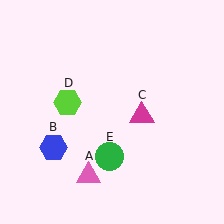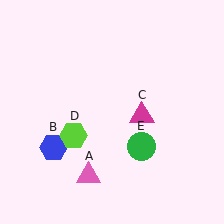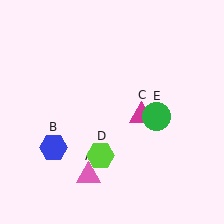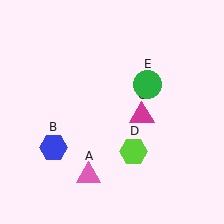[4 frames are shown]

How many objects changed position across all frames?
2 objects changed position: lime hexagon (object D), green circle (object E).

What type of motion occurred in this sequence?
The lime hexagon (object D), green circle (object E) rotated counterclockwise around the center of the scene.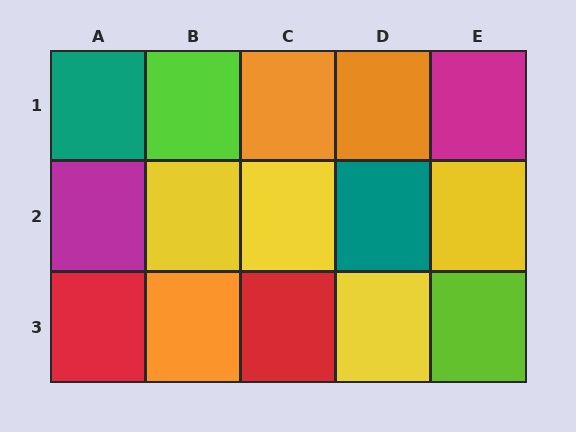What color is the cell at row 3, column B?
Orange.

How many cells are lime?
2 cells are lime.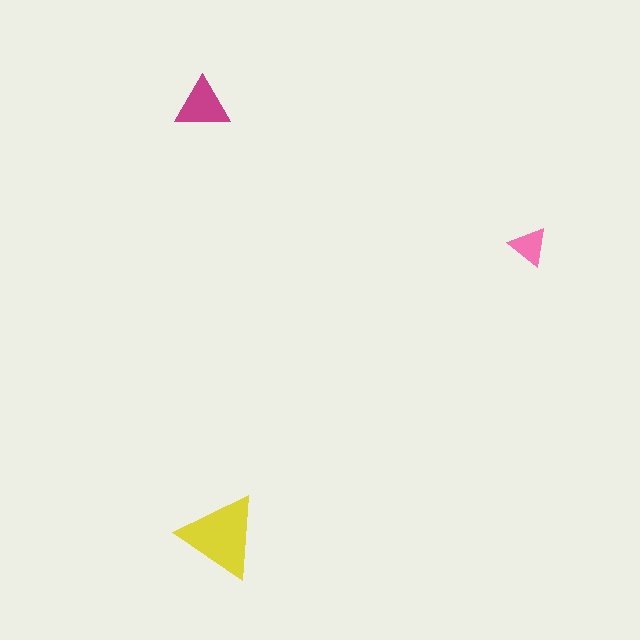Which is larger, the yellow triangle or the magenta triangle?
The yellow one.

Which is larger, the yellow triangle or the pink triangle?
The yellow one.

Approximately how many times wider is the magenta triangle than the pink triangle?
About 1.5 times wider.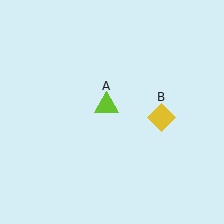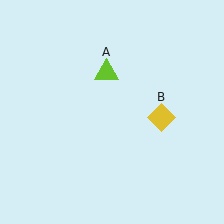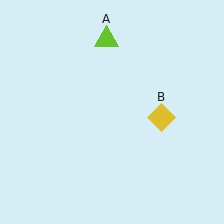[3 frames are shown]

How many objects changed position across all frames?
1 object changed position: lime triangle (object A).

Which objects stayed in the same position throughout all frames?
Yellow diamond (object B) remained stationary.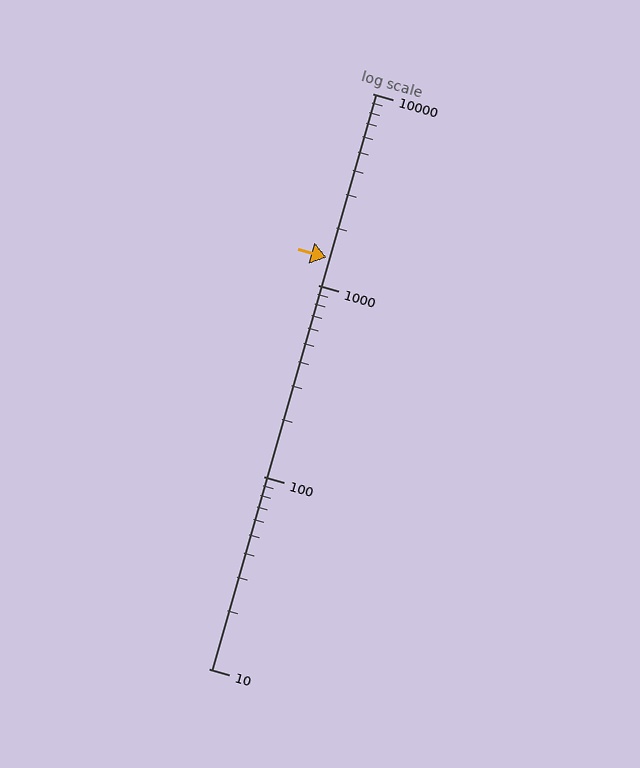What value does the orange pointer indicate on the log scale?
The pointer indicates approximately 1400.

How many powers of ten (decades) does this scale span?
The scale spans 3 decades, from 10 to 10000.